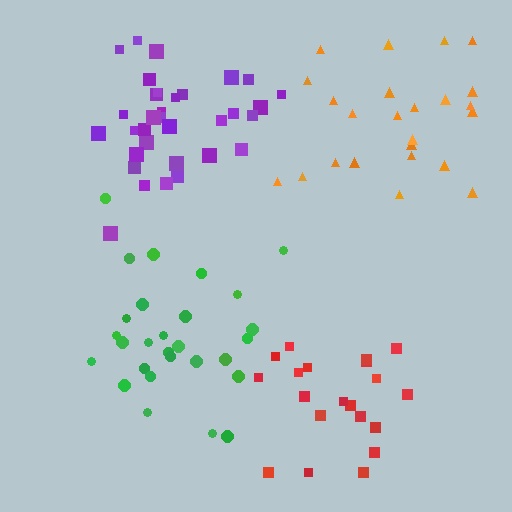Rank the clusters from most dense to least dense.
purple, green, red, orange.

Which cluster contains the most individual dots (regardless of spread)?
Purple (33).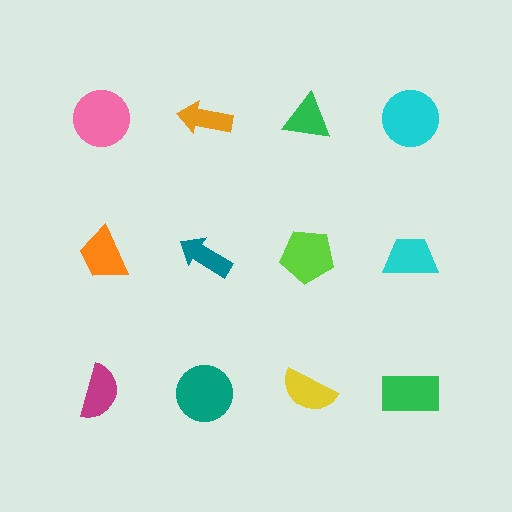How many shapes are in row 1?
4 shapes.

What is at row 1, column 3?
A green triangle.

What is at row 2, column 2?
A teal arrow.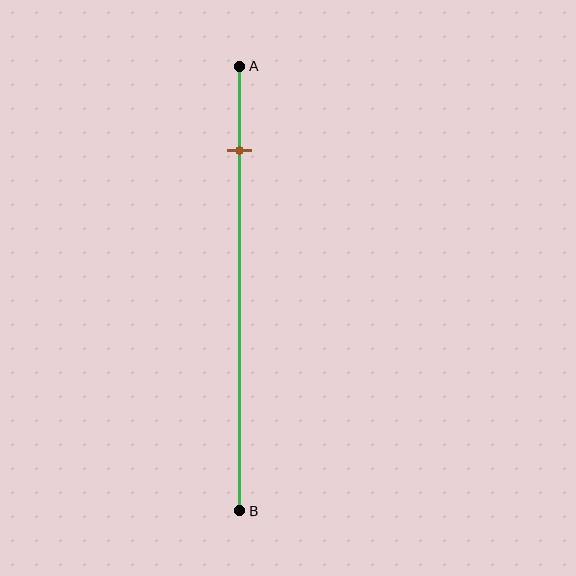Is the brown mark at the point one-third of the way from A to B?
No, the mark is at about 20% from A, not at the 33% one-third point.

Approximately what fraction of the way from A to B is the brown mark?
The brown mark is approximately 20% of the way from A to B.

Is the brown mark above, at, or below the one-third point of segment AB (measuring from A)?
The brown mark is above the one-third point of segment AB.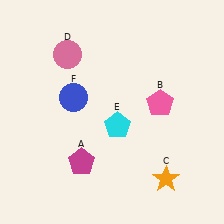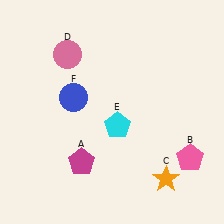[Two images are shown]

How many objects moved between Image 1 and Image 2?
1 object moved between the two images.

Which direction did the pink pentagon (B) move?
The pink pentagon (B) moved down.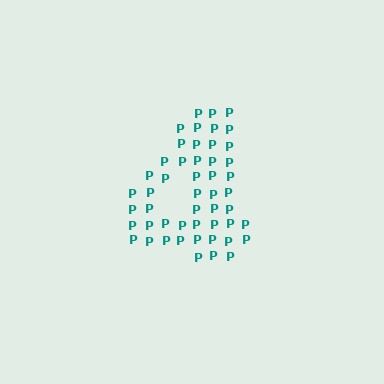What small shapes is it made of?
It is made of small letter P's.